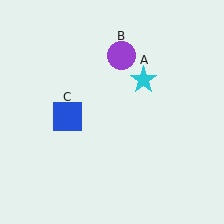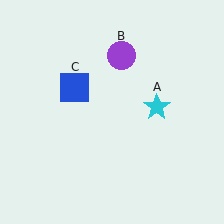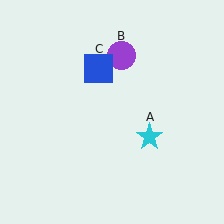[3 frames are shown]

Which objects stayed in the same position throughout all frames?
Purple circle (object B) remained stationary.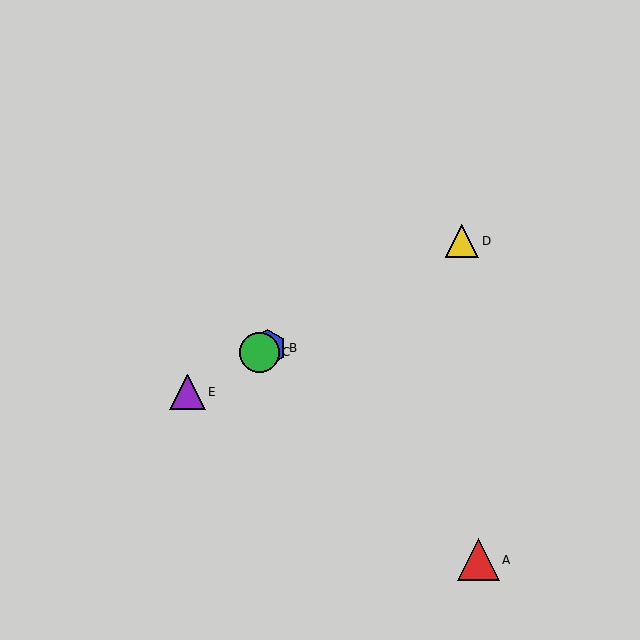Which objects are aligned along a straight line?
Objects B, C, D, E are aligned along a straight line.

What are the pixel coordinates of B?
Object B is at (267, 348).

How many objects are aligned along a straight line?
4 objects (B, C, D, E) are aligned along a straight line.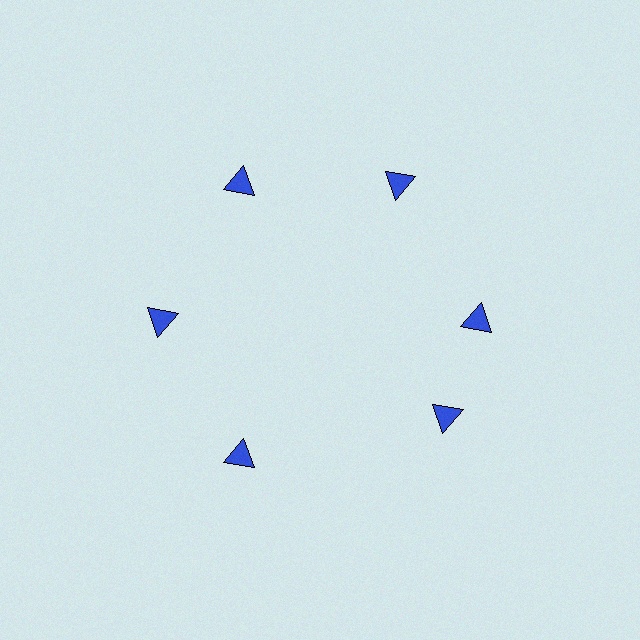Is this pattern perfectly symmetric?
No. The 6 blue triangles are arranged in a ring, but one element near the 5 o'clock position is rotated out of alignment along the ring, breaking the 6-fold rotational symmetry.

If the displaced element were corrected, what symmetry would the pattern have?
It would have 6-fold rotational symmetry — the pattern would map onto itself every 60 degrees.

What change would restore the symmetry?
The symmetry would be restored by rotating it back into even spacing with its neighbors so that all 6 triangles sit at equal angles and equal distance from the center.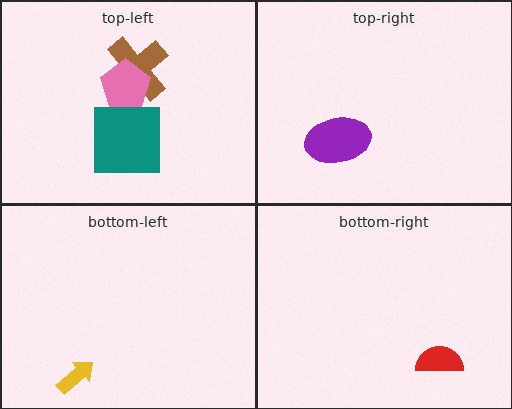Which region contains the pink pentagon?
The top-left region.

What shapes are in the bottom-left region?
The yellow arrow.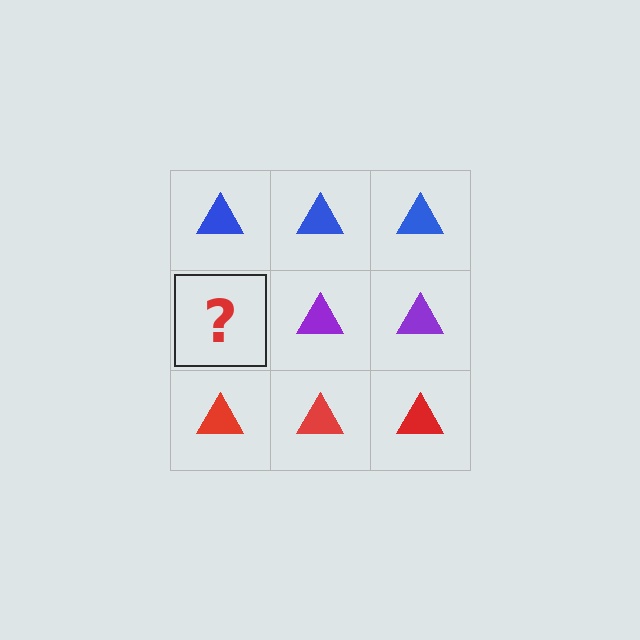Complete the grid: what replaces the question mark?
The question mark should be replaced with a purple triangle.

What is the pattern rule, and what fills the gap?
The rule is that each row has a consistent color. The gap should be filled with a purple triangle.